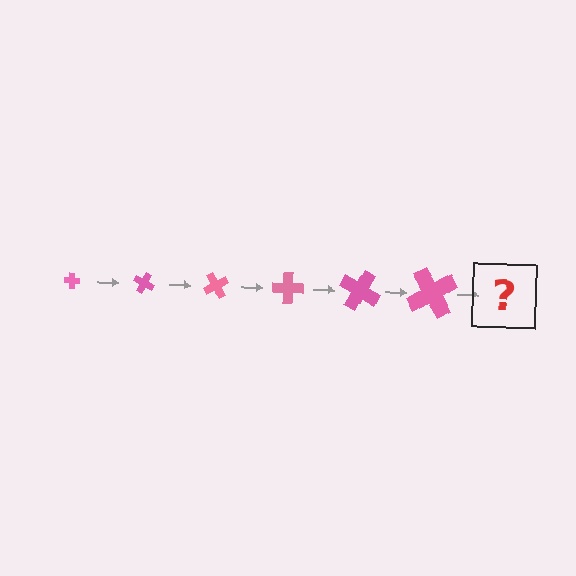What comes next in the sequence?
The next element should be a cross, larger than the previous one and rotated 180 degrees from the start.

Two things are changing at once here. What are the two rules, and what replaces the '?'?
The two rules are that the cross grows larger each step and it rotates 30 degrees each step. The '?' should be a cross, larger than the previous one and rotated 180 degrees from the start.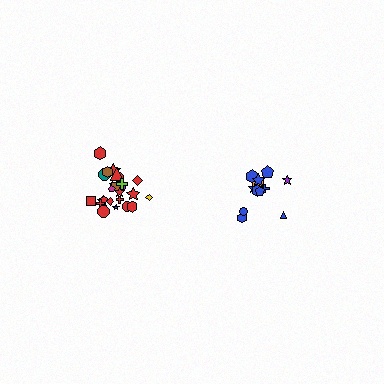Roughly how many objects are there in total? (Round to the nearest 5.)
Roughly 35 objects in total.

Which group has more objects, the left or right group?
The left group.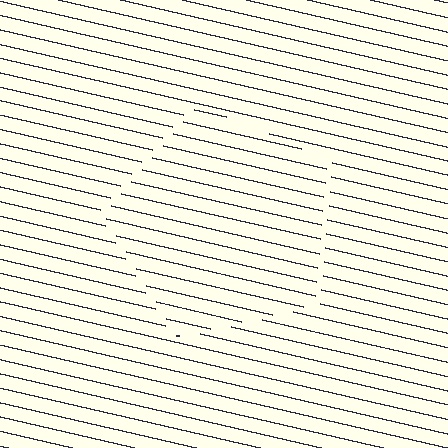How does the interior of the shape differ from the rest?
The interior of the shape contains the same grating, shifted by half a period — the contour is defined by the phase discontinuity where line-ends from the inner and outer gratings abut.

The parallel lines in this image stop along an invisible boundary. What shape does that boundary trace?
An illusory pentagon. The interior of the shape contains the same grating, shifted by half a period — the contour is defined by the phase discontinuity where line-ends from the inner and outer gratings abut.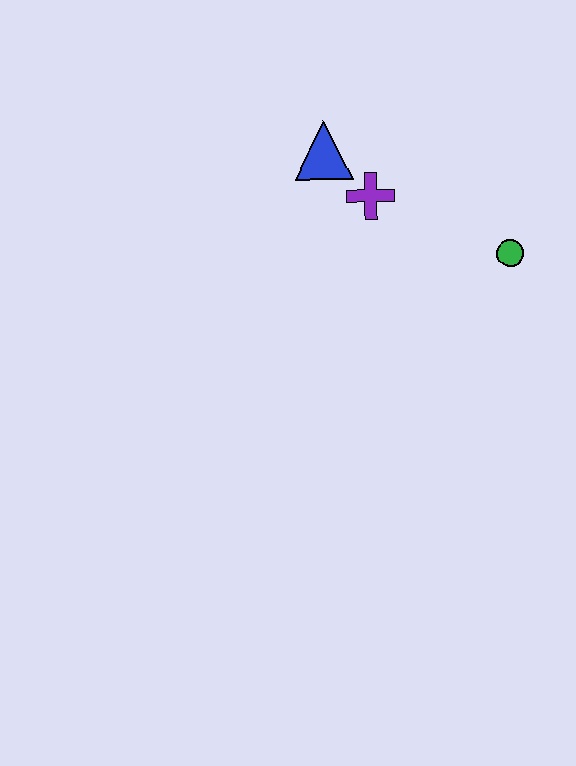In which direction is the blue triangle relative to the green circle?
The blue triangle is to the left of the green circle.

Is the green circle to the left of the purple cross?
No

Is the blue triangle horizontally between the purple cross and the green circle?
No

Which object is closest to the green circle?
The purple cross is closest to the green circle.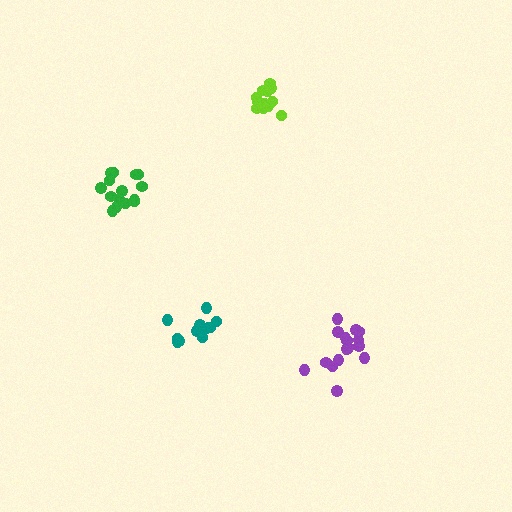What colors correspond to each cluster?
The clusters are colored: purple, teal, lime, green.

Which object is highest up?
The lime cluster is topmost.